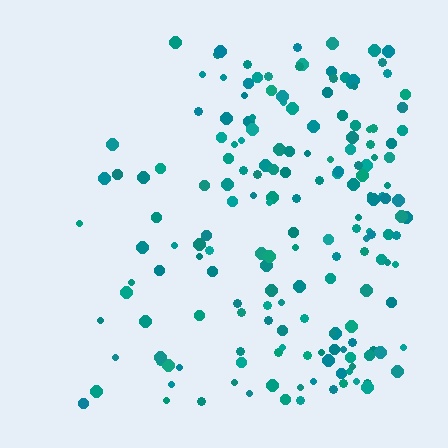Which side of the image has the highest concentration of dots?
The right.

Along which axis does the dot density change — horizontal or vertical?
Horizontal.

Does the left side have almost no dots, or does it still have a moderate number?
Still a moderate number, just noticeably fewer than the right.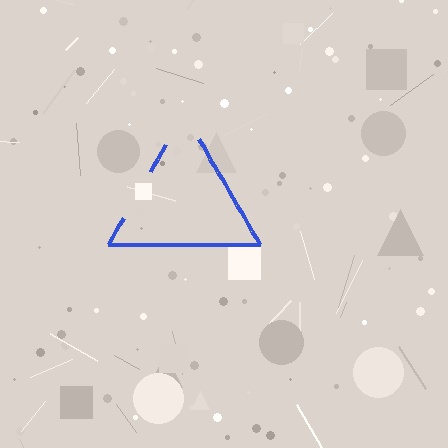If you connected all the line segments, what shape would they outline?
They would outline a triangle.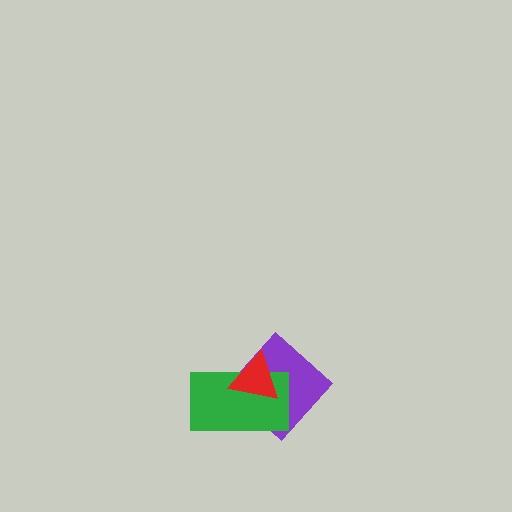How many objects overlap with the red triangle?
2 objects overlap with the red triangle.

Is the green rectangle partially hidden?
Yes, it is partially covered by another shape.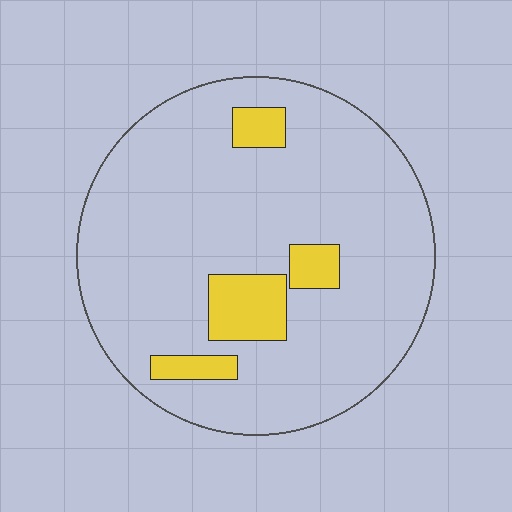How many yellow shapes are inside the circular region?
4.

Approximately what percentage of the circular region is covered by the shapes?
Approximately 10%.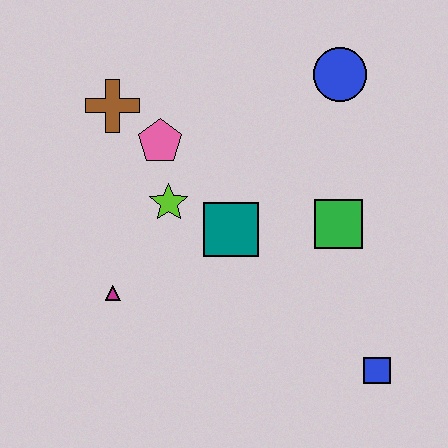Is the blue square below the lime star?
Yes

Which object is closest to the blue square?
The green square is closest to the blue square.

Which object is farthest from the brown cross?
The blue square is farthest from the brown cross.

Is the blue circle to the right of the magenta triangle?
Yes